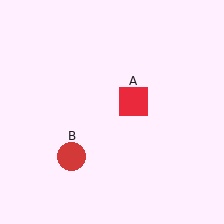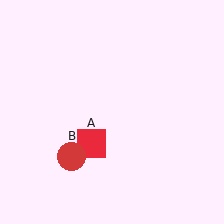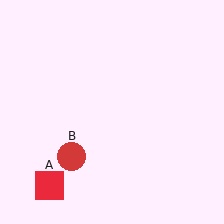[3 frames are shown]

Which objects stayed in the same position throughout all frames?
Red circle (object B) remained stationary.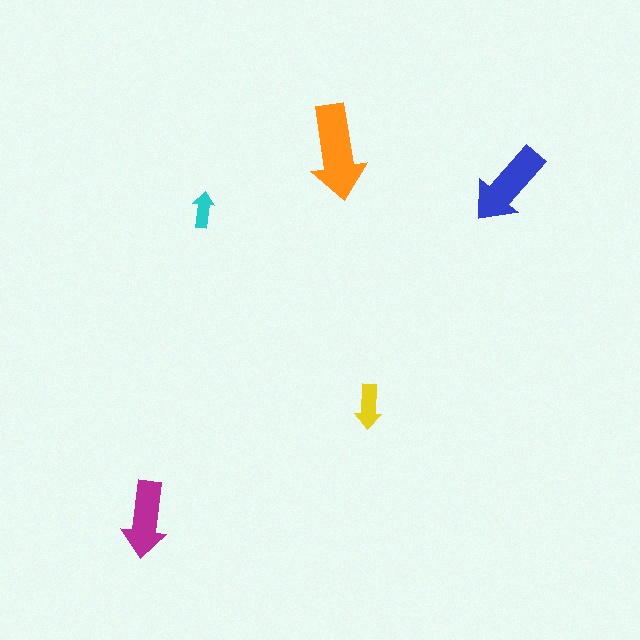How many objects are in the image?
There are 5 objects in the image.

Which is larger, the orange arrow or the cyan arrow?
The orange one.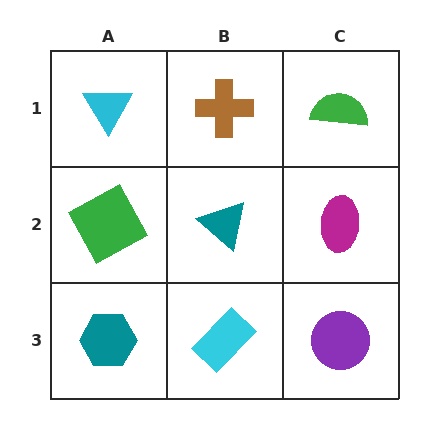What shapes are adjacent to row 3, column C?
A magenta ellipse (row 2, column C), a cyan rectangle (row 3, column B).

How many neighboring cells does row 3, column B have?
3.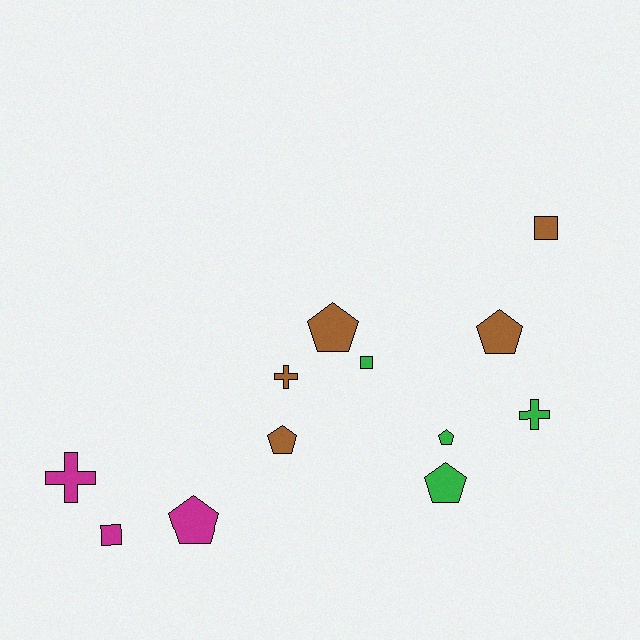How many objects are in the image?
There are 12 objects.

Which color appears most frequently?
Brown, with 5 objects.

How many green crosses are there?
There is 1 green cross.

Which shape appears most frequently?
Pentagon, with 6 objects.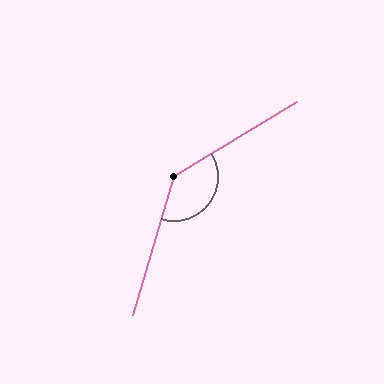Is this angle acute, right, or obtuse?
It is obtuse.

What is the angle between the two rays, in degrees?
Approximately 138 degrees.